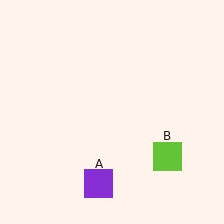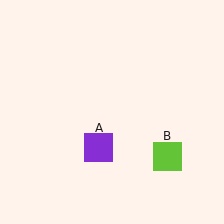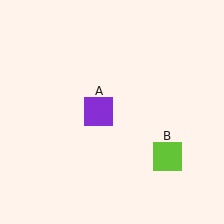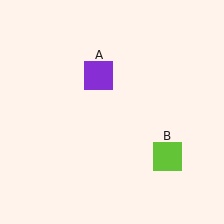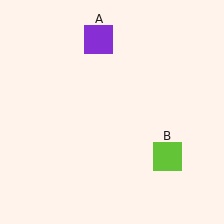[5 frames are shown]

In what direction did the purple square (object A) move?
The purple square (object A) moved up.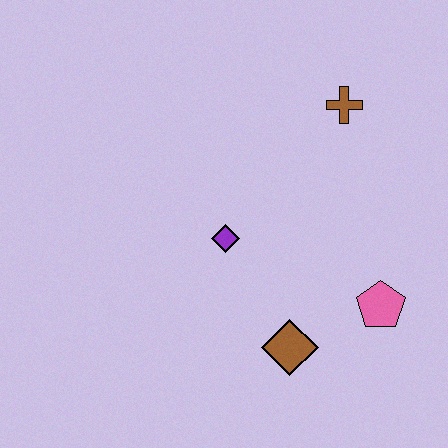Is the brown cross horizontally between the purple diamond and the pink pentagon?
Yes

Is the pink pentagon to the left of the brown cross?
No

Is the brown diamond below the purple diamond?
Yes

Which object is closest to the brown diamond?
The pink pentagon is closest to the brown diamond.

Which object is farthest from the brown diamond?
The brown cross is farthest from the brown diamond.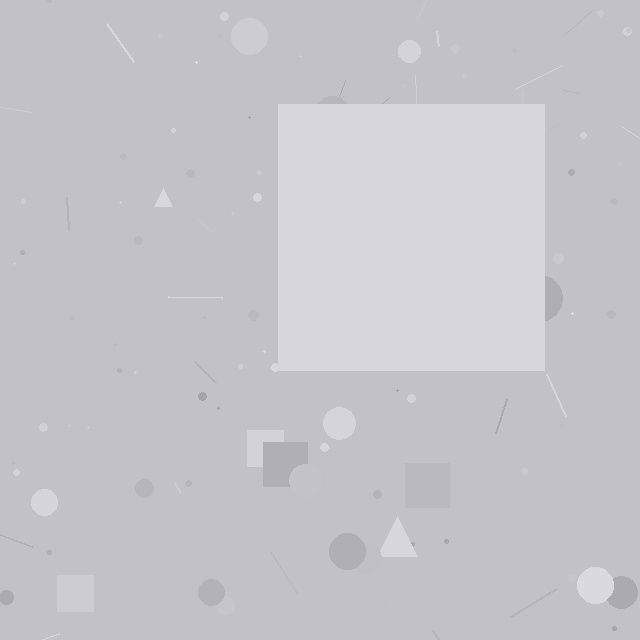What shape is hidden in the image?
A square is hidden in the image.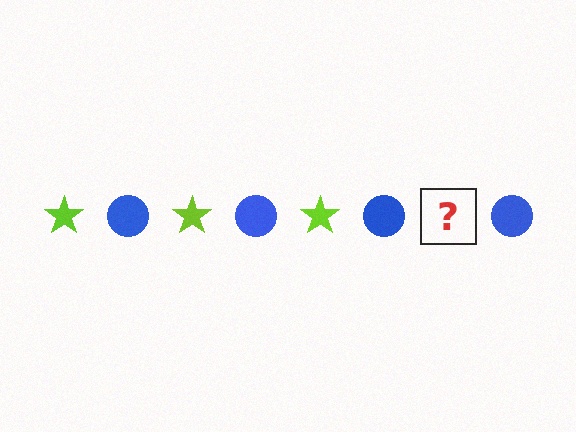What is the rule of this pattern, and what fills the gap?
The rule is that the pattern alternates between lime star and blue circle. The gap should be filled with a lime star.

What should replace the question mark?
The question mark should be replaced with a lime star.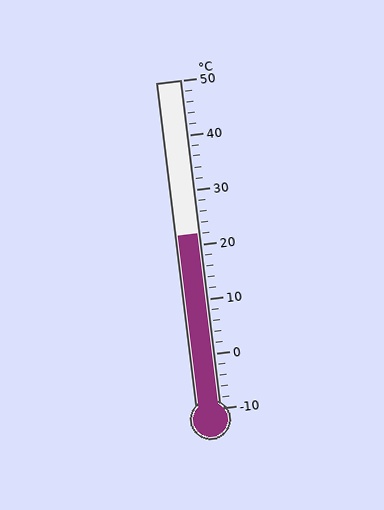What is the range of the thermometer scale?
The thermometer scale ranges from -10°C to 50°C.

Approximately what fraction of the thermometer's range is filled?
The thermometer is filled to approximately 55% of its range.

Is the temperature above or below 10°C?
The temperature is above 10°C.